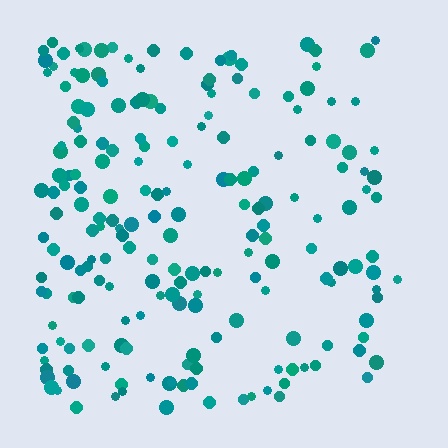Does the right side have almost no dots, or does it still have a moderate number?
Still a moderate number, just noticeably fewer than the left.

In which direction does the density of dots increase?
From right to left, with the left side densest.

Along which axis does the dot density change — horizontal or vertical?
Horizontal.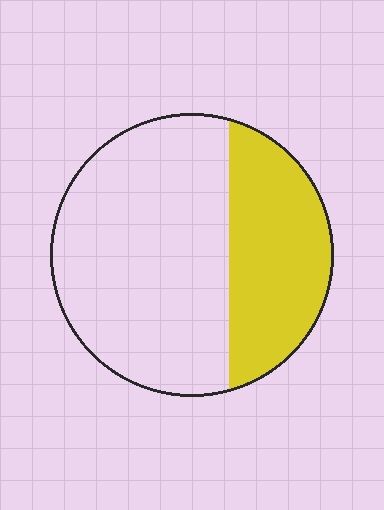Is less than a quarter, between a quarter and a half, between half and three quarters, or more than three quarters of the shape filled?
Between a quarter and a half.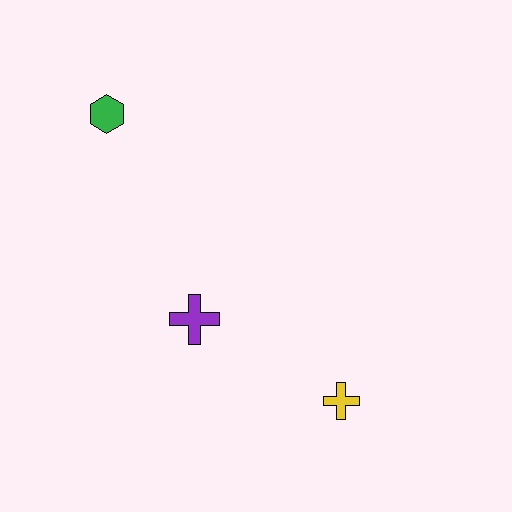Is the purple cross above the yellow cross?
Yes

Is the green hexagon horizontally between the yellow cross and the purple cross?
No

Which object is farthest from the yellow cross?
The green hexagon is farthest from the yellow cross.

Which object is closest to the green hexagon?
The purple cross is closest to the green hexagon.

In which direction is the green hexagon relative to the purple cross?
The green hexagon is above the purple cross.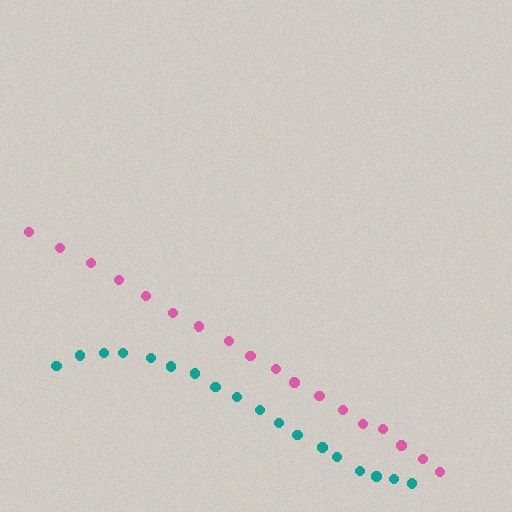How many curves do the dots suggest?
There are 2 distinct paths.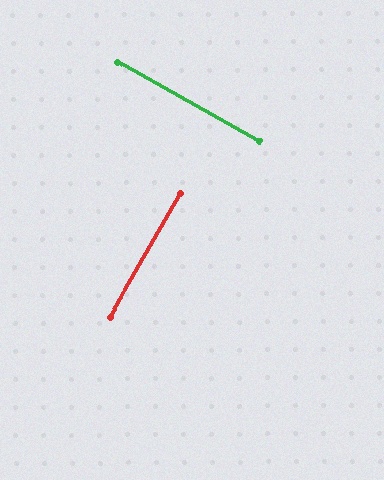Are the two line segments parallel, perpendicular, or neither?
Perpendicular — they meet at approximately 89°.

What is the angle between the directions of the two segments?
Approximately 89 degrees.